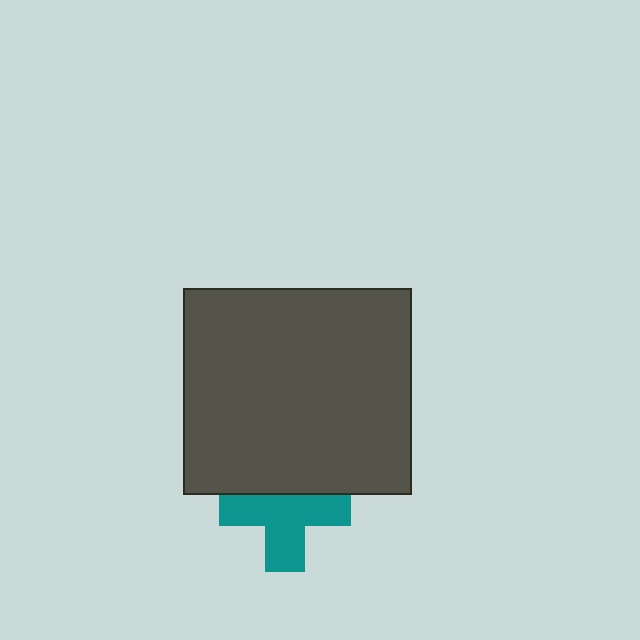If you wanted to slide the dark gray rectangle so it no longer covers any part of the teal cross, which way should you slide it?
Slide it up — that is the most direct way to separate the two shapes.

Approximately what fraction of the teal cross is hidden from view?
Roughly 35% of the teal cross is hidden behind the dark gray rectangle.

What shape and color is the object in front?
The object in front is a dark gray rectangle.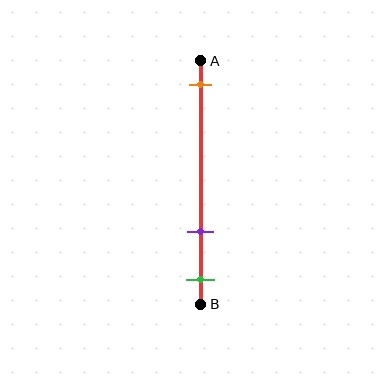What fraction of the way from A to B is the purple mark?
The purple mark is approximately 70% (0.7) of the way from A to B.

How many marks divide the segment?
There are 3 marks dividing the segment.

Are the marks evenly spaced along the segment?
No, the marks are not evenly spaced.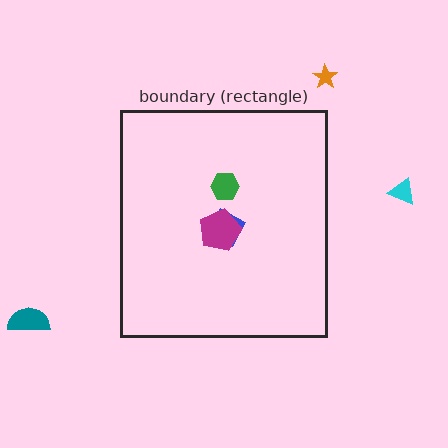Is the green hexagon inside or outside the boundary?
Inside.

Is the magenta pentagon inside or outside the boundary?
Inside.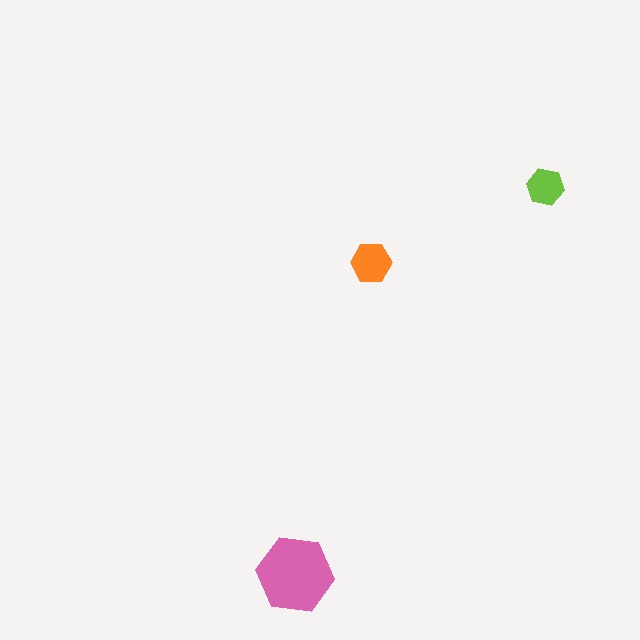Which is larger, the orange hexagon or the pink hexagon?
The pink one.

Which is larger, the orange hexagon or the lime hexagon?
The orange one.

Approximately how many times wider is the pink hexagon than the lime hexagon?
About 2 times wider.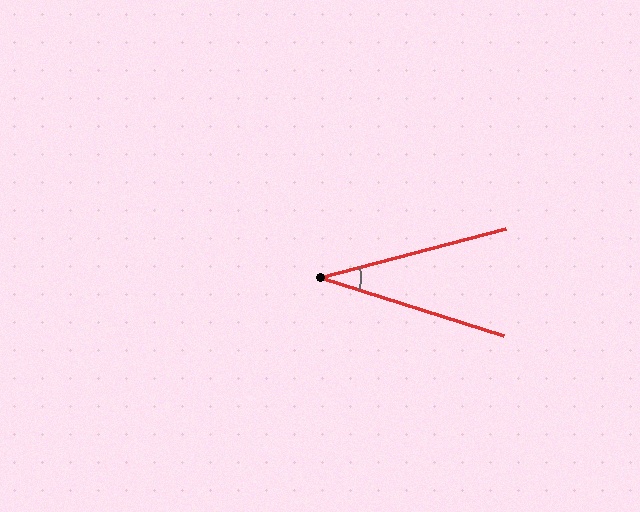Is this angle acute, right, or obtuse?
It is acute.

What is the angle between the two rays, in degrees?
Approximately 32 degrees.